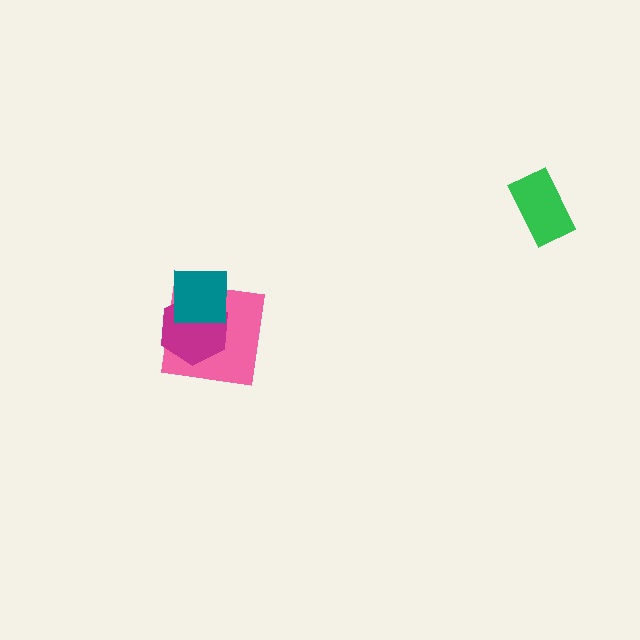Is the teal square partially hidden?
No, no other shape covers it.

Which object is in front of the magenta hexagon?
The teal square is in front of the magenta hexagon.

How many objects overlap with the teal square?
2 objects overlap with the teal square.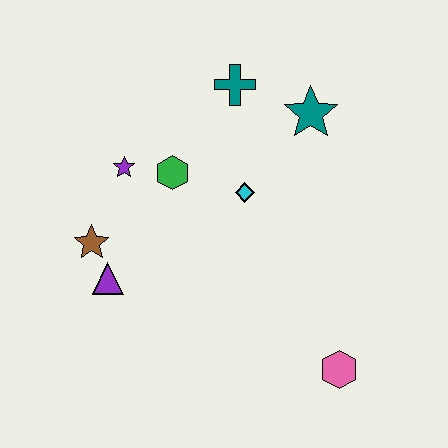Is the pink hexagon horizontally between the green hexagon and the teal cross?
No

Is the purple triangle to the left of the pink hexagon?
Yes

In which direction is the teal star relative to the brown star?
The teal star is to the right of the brown star.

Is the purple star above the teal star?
No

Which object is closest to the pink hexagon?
The cyan diamond is closest to the pink hexagon.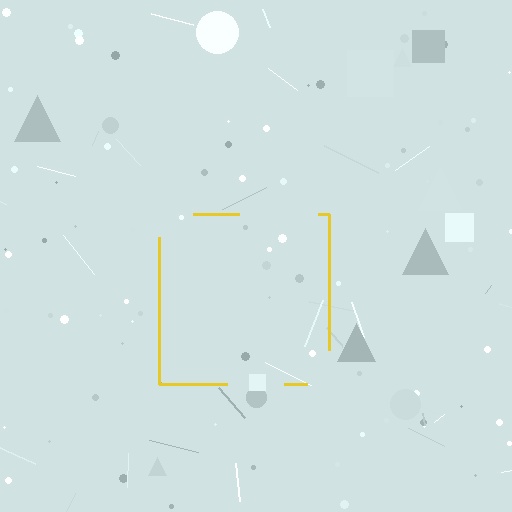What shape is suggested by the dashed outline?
The dashed outline suggests a square.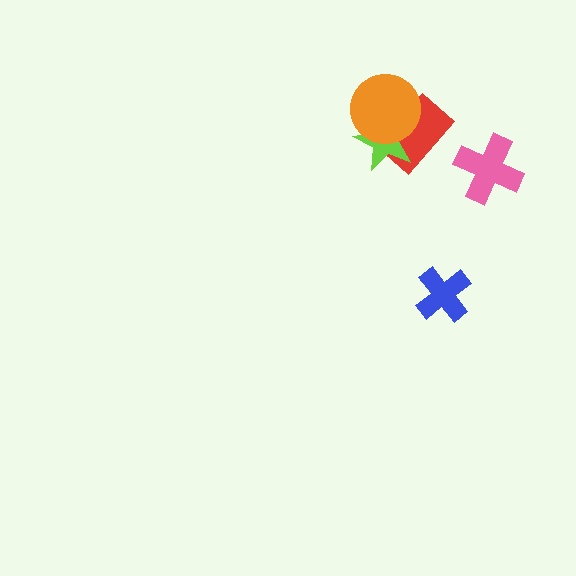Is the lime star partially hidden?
Yes, it is partially covered by another shape.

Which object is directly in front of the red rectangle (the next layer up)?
The lime star is directly in front of the red rectangle.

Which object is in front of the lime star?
The orange circle is in front of the lime star.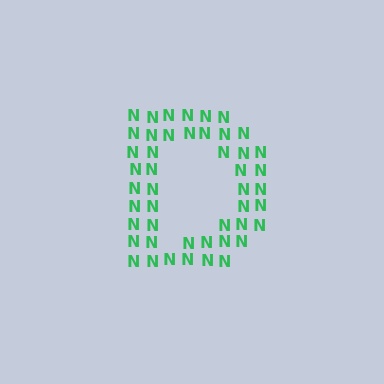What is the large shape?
The large shape is the letter D.